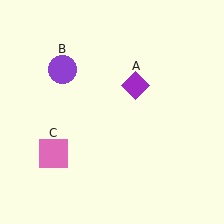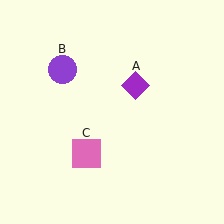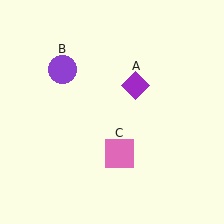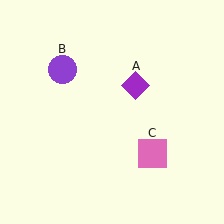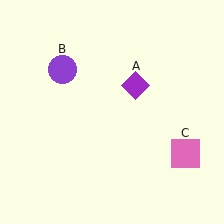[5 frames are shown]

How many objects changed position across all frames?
1 object changed position: pink square (object C).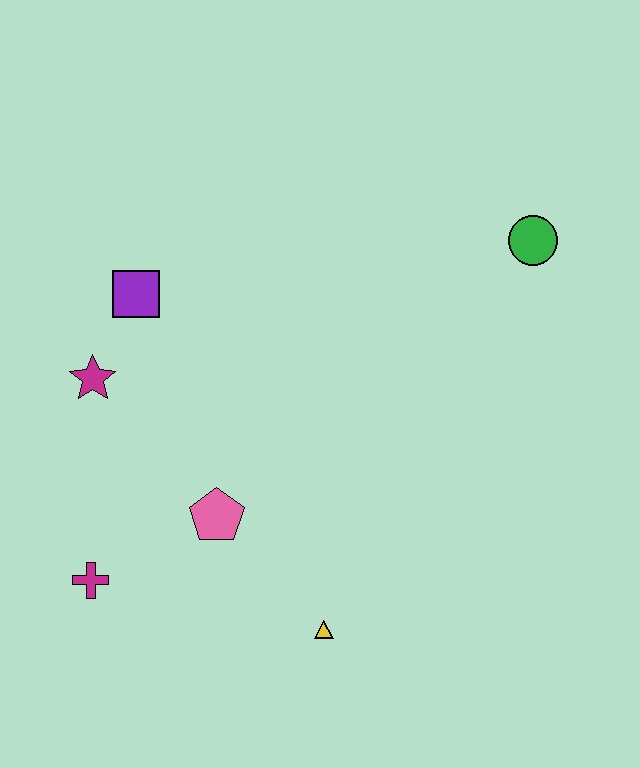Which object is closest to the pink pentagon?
The magenta cross is closest to the pink pentagon.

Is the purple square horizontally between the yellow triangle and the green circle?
No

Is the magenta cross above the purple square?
No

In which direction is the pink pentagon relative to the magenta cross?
The pink pentagon is to the right of the magenta cross.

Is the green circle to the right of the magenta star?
Yes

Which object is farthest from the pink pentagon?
The green circle is farthest from the pink pentagon.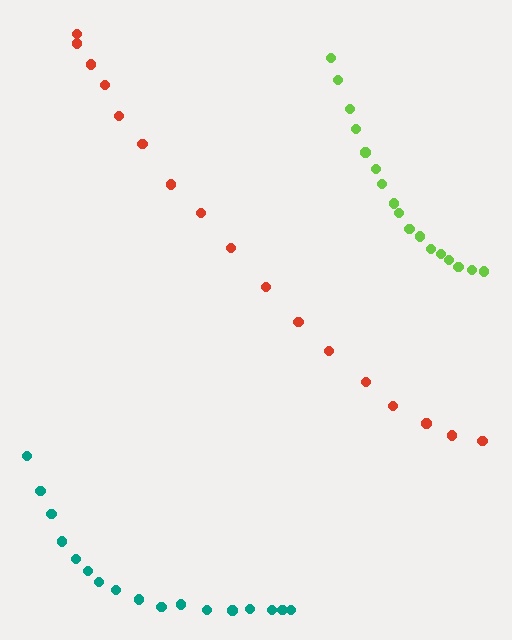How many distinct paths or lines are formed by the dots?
There are 3 distinct paths.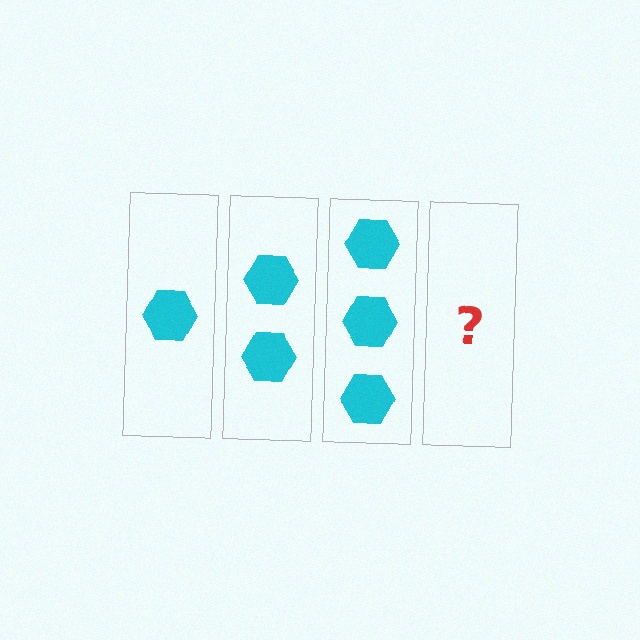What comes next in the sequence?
The next element should be 4 hexagons.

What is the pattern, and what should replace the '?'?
The pattern is that each step adds one more hexagon. The '?' should be 4 hexagons.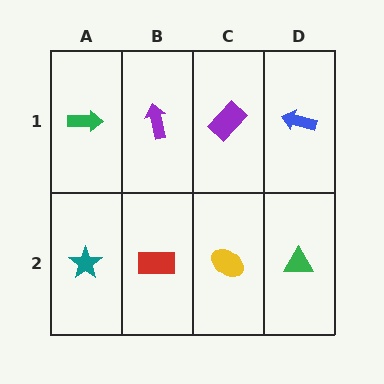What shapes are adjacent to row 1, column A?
A teal star (row 2, column A), a purple arrow (row 1, column B).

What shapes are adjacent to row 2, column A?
A green arrow (row 1, column A), a red rectangle (row 2, column B).